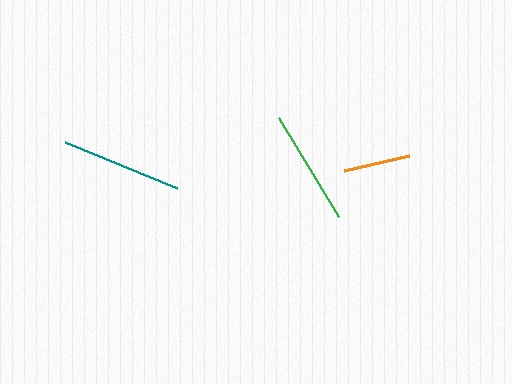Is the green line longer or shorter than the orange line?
The green line is longer than the orange line.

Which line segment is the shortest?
The orange line is the shortest at approximately 67 pixels.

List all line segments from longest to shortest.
From longest to shortest: teal, green, orange.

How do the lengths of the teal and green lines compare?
The teal and green lines are approximately the same length.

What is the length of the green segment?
The green segment is approximately 116 pixels long.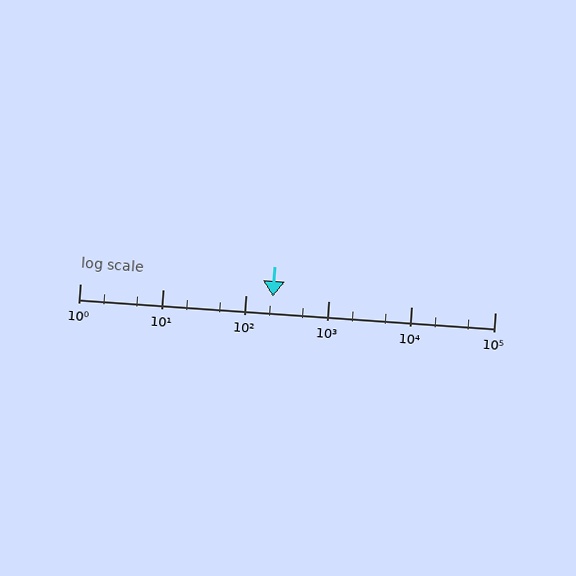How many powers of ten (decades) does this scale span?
The scale spans 5 decades, from 1 to 100000.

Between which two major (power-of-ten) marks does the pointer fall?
The pointer is between 100 and 1000.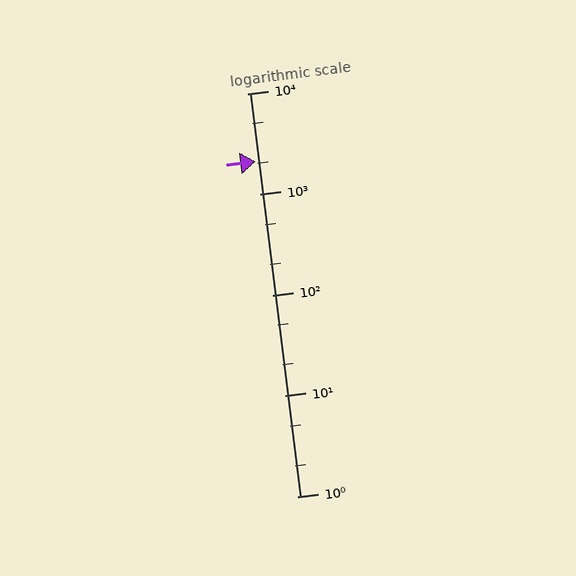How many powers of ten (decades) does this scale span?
The scale spans 4 decades, from 1 to 10000.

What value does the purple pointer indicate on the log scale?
The pointer indicates approximately 2100.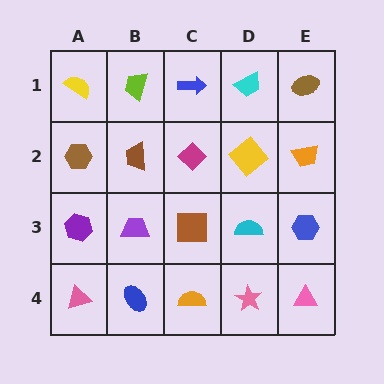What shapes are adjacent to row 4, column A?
A purple hexagon (row 3, column A), a blue ellipse (row 4, column B).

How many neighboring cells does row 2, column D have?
4.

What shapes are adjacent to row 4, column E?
A blue hexagon (row 3, column E), a pink star (row 4, column D).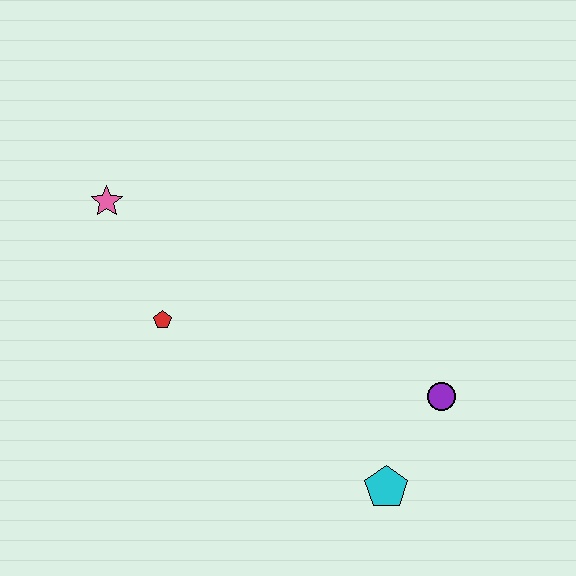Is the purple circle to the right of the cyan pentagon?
Yes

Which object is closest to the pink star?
The red pentagon is closest to the pink star.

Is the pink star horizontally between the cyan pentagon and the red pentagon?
No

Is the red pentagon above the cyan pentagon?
Yes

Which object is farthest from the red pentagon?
The purple circle is farthest from the red pentagon.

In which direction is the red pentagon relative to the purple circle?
The red pentagon is to the left of the purple circle.